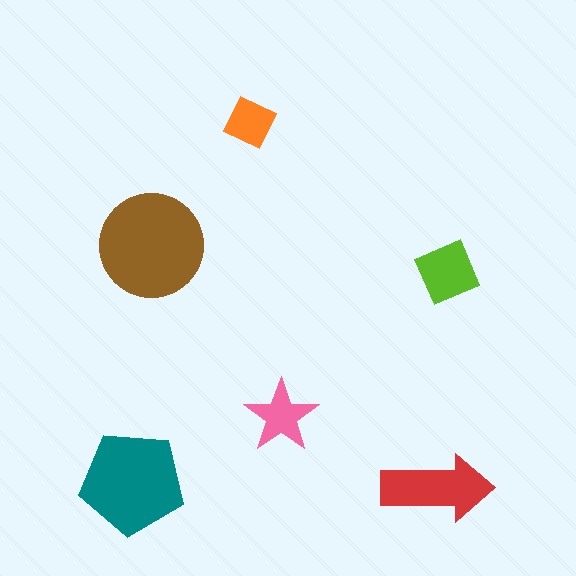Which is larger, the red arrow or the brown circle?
The brown circle.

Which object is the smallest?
The orange square.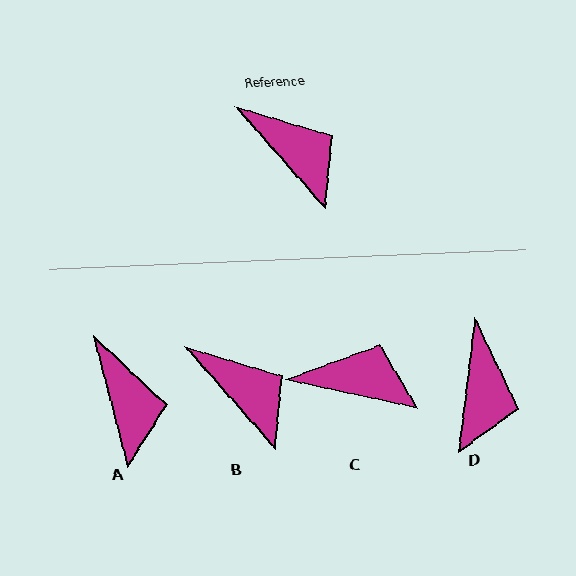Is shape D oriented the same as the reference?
No, it is off by about 48 degrees.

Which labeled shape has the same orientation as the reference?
B.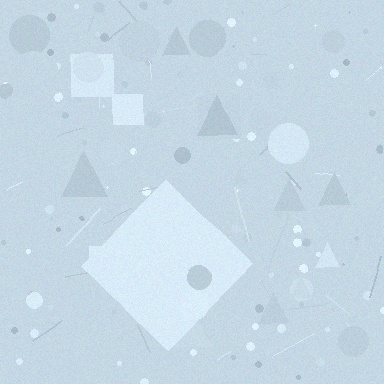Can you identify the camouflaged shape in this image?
The camouflaged shape is a diamond.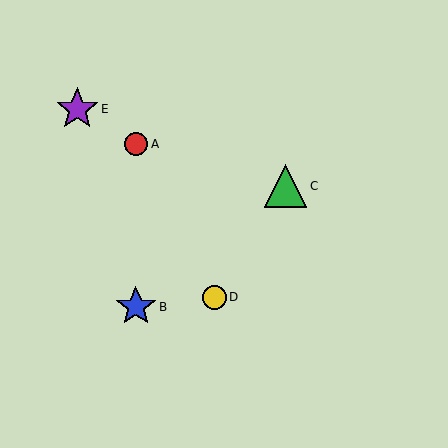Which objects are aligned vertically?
Objects A, B are aligned vertically.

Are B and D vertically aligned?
No, B is at x≈136 and D is at x≈214.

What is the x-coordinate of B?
Object B is at x≈136.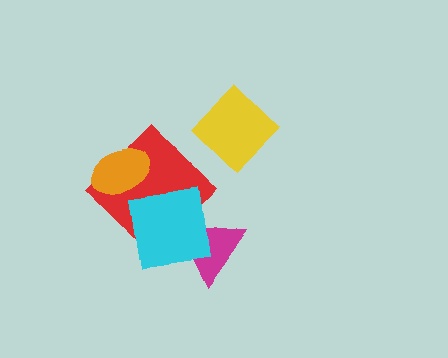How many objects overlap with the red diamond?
2 objects overlap with the red diamond.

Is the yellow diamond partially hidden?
No, no other shape covers it.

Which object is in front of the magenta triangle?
The cyan square is in front of the magenta triangle.